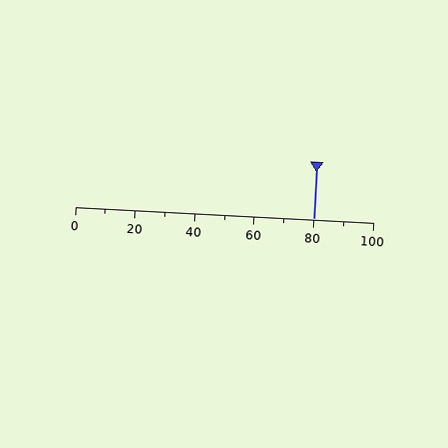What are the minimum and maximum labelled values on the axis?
The axis runs from 0 to 100.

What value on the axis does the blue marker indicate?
The marker indicates approximately 80.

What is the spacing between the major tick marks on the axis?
The major ticks are spaced 20 apart.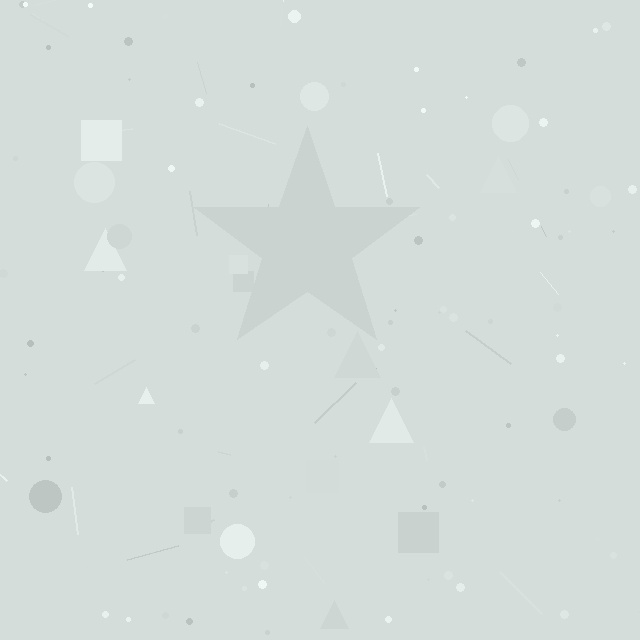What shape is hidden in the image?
A star is hidden in the image.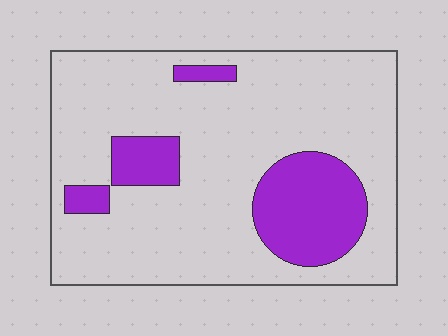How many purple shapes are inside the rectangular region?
4.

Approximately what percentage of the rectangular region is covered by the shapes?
Approximately 20%.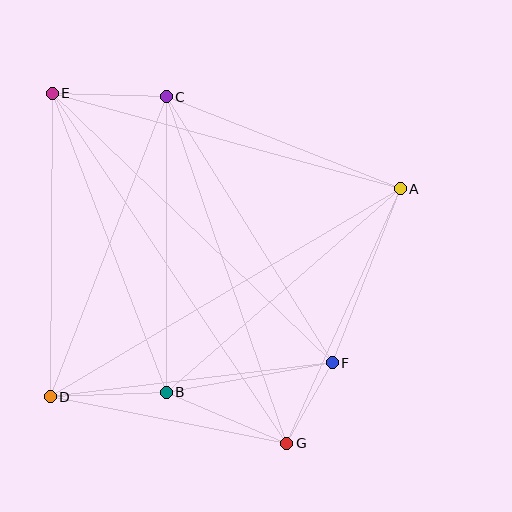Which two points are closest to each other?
Points F and G are closest to each other.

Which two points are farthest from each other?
Points E and G are farthest from each other.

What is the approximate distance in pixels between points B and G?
The distance between B and G is approximately 131 pixels.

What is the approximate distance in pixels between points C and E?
The distance between C and E is approximately 114 pixels.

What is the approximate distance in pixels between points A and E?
The distance between A and E is approximately 361 pixels.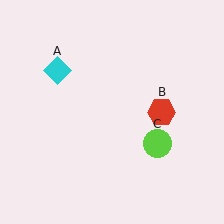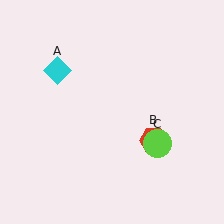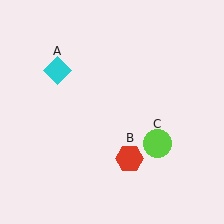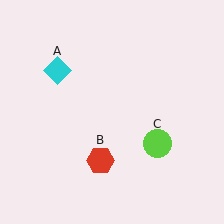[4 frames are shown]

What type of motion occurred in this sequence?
The red hexagon (object B) rotated clockwise around the center of the scene.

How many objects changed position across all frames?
1 object changed position: red hexagon (object B).